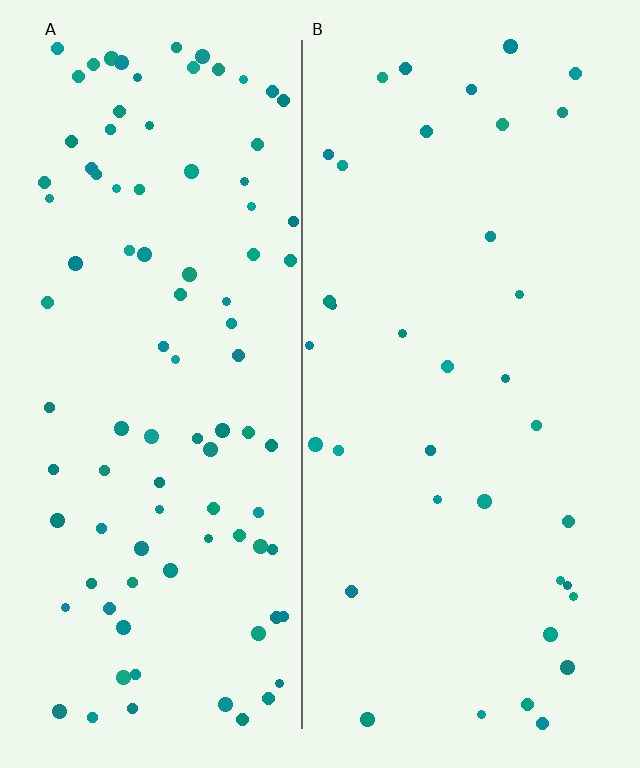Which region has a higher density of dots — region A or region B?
A (the left).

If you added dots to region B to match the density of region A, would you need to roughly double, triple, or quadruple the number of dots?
Approximately triple.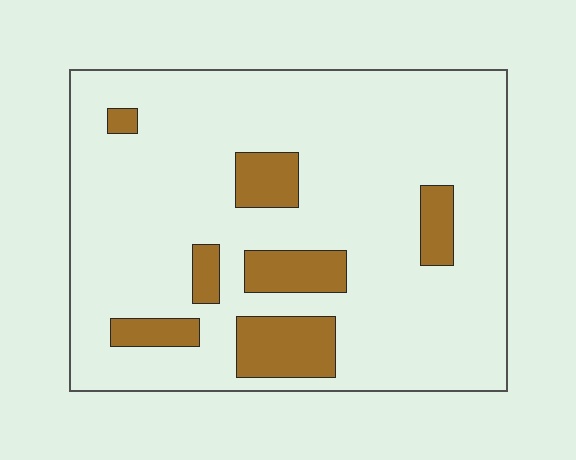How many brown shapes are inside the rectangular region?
7.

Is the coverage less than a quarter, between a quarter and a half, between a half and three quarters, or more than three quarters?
Less than a quarter.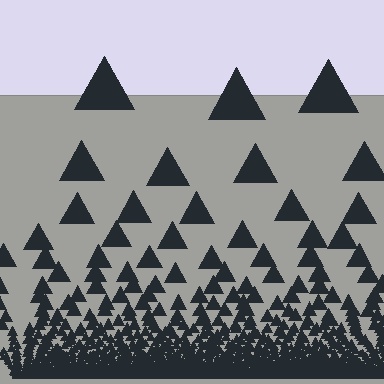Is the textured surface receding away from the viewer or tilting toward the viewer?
The surface appears to tilt toward the viewer. Texture elements get larger and sparser toward the top.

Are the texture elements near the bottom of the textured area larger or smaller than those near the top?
Smaller. The gradient is inverted — elements near the bottom are smaller and denser.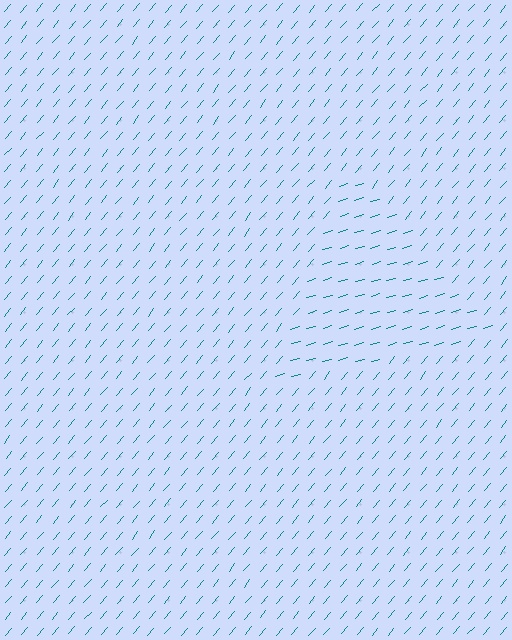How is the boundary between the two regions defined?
The boundary is defined purely by a change in line orientation (approximately 33 degrees difference). All lines are the same color and thickness.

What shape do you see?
I see a triangle.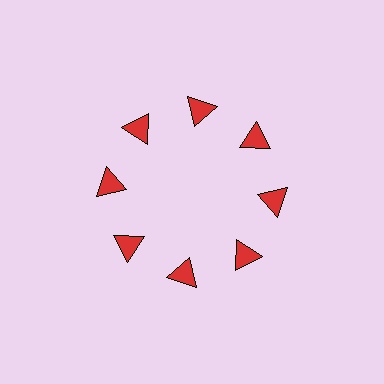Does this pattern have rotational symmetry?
Yes, this pattern has 8-fold rotational symmetry. It looks the same after rotating 45 degrees around the center.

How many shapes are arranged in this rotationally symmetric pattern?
There are 8 shapes, arranged in 8 groups of 1.